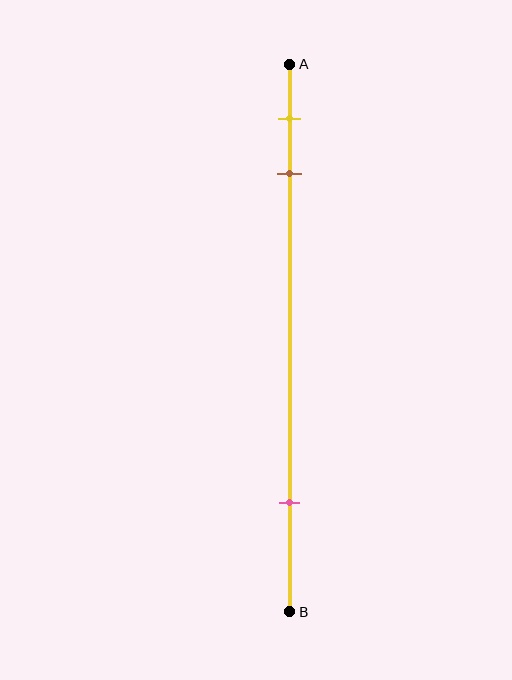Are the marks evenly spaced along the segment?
No, the marks are not evenly spaced.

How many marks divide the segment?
There are 3 marks dividing the segment.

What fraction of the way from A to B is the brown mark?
The brown mark is approximately 20% (0.2) of the way from A to B.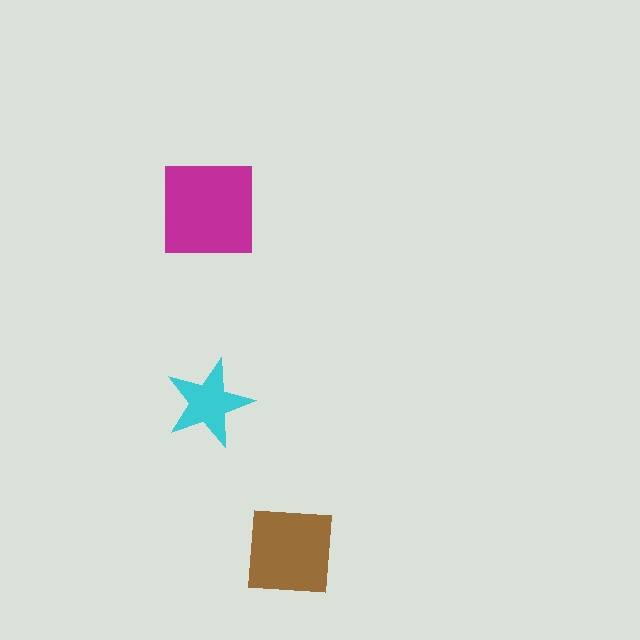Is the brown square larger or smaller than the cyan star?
Larger.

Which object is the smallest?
The cyan star.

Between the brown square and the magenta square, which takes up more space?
The magenta square.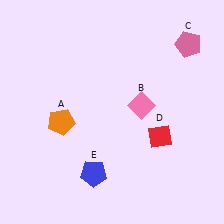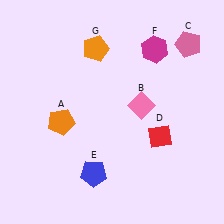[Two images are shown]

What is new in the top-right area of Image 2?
A magenta hexagon (F) was added in the top-right area of Image 2.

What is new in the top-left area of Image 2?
An orange pentagon (G) was added in the top-left area of Image 2.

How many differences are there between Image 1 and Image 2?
There are 2 differences between the two images.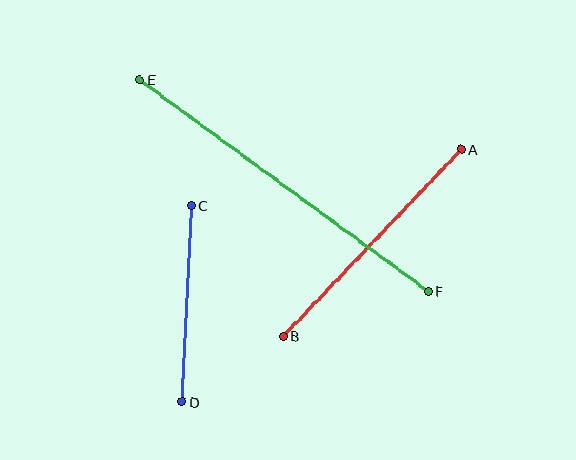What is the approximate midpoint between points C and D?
The midpoint is at approximately (187, 304) pixels.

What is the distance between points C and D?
The distance is approximately 197 pixels.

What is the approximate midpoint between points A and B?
The midpoint is at approximately (372, 242) pixels.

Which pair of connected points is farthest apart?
Points E and F are farthest apart.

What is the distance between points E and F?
The distance is approximately 358 pixels.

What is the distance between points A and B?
The distance is approximately 258 pixels.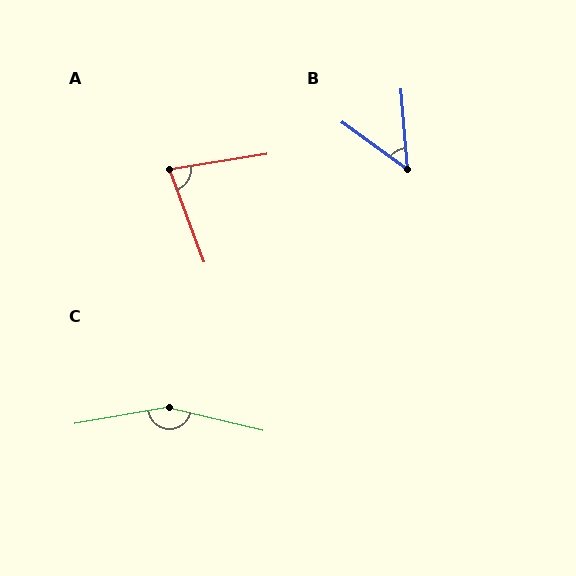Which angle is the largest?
C, at approximately 157 degrees.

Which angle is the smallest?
B, at approximately 50 degrees.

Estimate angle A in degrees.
Approximately 79 degrees.